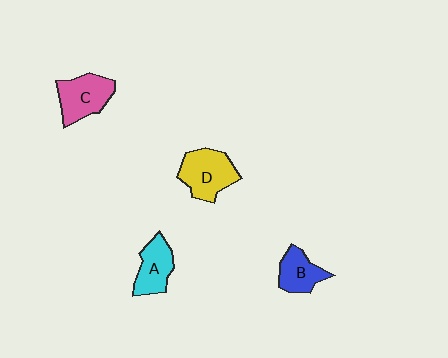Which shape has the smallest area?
Shape B (blue).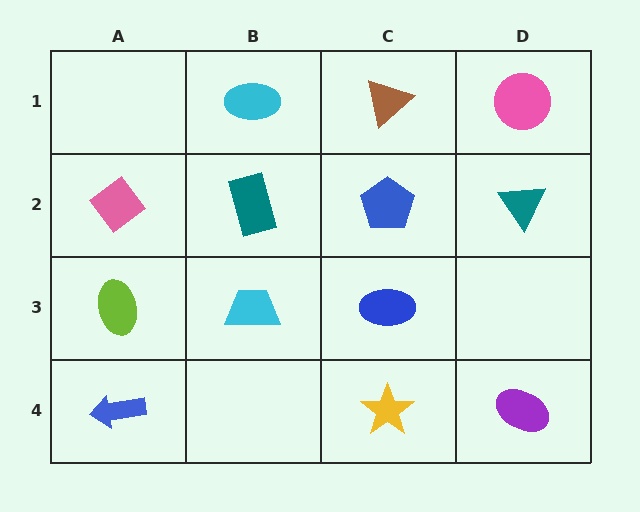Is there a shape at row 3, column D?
No, that cell is empty.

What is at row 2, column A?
A pink diamond.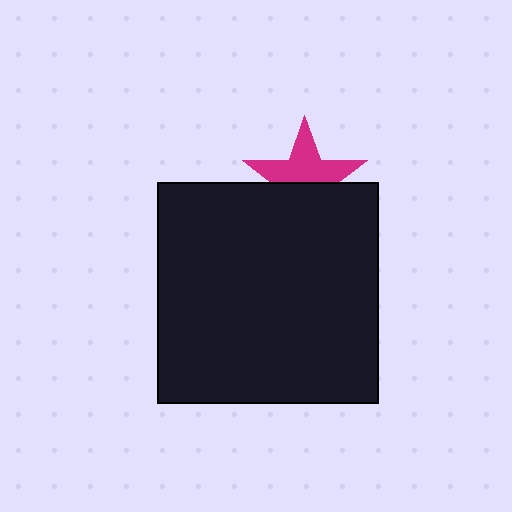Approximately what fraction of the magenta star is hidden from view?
Roughly 45% of the magenta star is hidden behind the black square.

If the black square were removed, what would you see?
You would see the complete magenta star.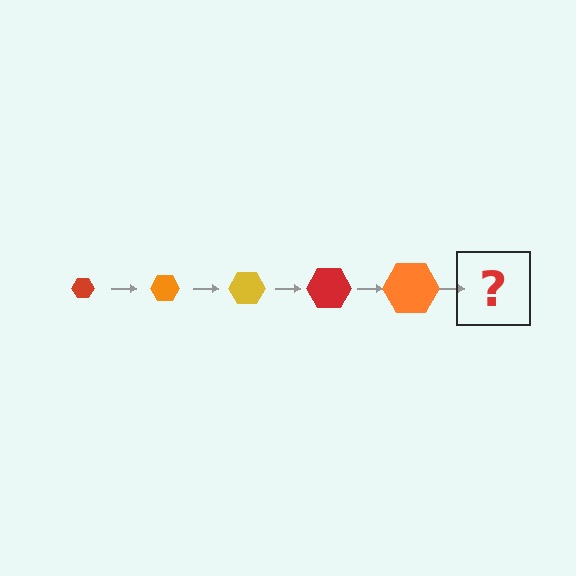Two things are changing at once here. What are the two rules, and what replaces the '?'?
The two rules are that the hexagon grows larger each step and the color cycles through red, orange, and yellow. The '?' should be a yellow hexagon, larger than the previous one.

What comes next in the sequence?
The next element should be a yellow hexagon, larger than the previous one.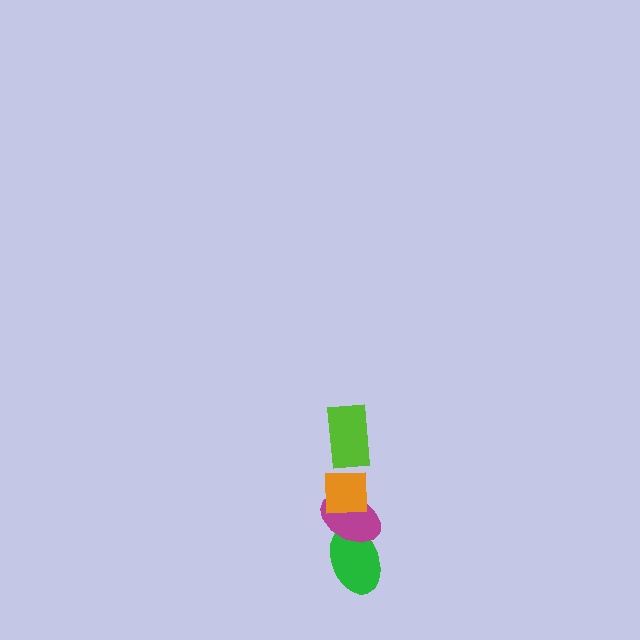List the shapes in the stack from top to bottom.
From top to bottom: the lime rectangle, the orange square, the magenta ellipse, the green ellipse.